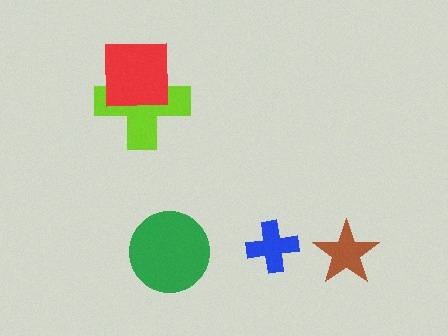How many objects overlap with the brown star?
0 objects overlap with the brown star.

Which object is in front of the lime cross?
The red square is in front of the lime cross.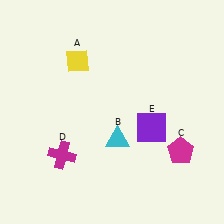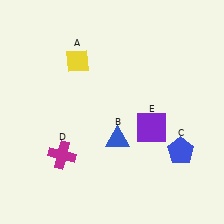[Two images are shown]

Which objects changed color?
B changed from cyan to blue. C changed from magenta to blue.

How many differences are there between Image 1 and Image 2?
There are 2 differences between the two images.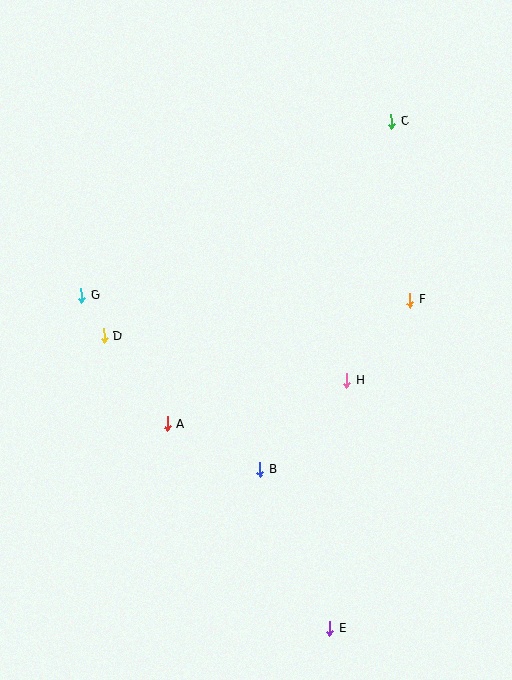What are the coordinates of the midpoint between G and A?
The midpoint between G and A is at (124, 360).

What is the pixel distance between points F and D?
The distance between F and D is 308 pixels.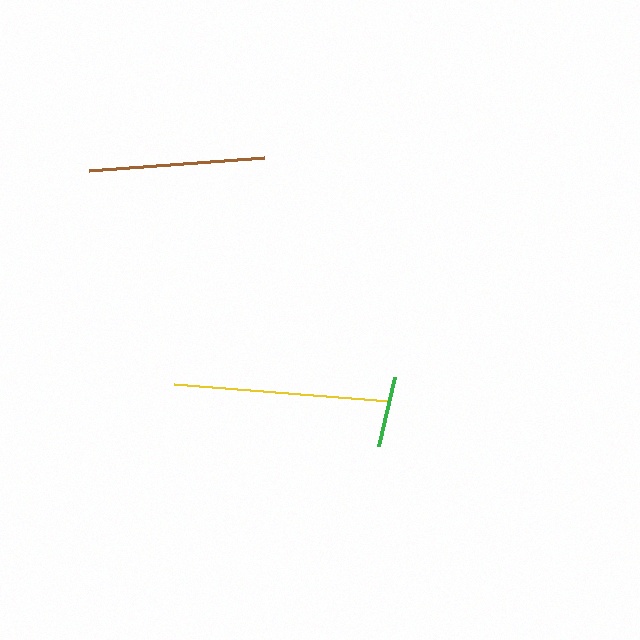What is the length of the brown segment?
The brown segment is approximately 175 pixels long.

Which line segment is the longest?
The yellow line is the longest at approximately 215 pixels.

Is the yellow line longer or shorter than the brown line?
The yellow line is longer than the brown line.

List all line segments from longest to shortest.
From longest to shortest: yellow, brown, green.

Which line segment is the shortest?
The green line is the shortest at approximately 71 pixels.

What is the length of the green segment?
The green segment is approximately 71 pixels long.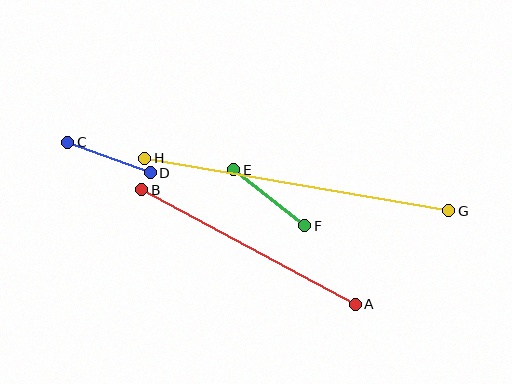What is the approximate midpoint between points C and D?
The midpoint is at approximately (109, 158) pixels.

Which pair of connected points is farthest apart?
Points G and H are farthest apart.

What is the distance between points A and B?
The distance is approximately 242 pixels.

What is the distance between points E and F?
The distance is approximately 91 pixels.